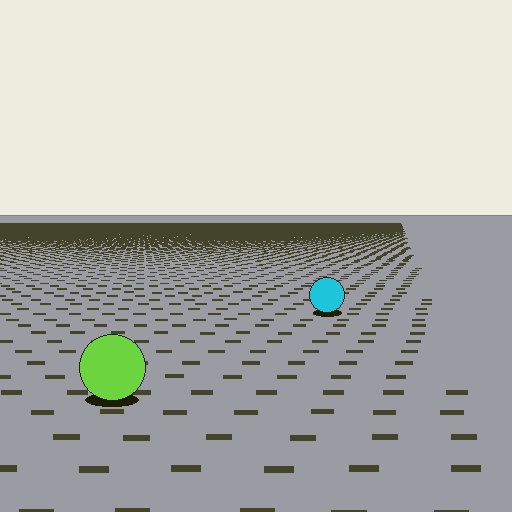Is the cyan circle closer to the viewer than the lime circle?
No. The lime circle is closer — you can tell from the texture gradient: the ground texture is coarser near it.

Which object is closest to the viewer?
The lime circle is closest. The texture marks near it are larger and more spread out.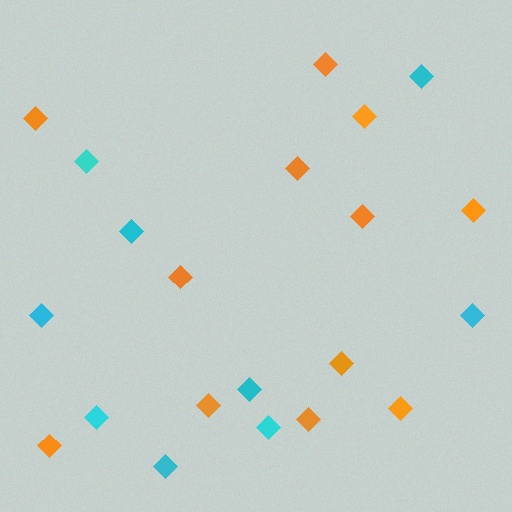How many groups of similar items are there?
There are 2 groups: one group of cyan diamonds (9) and one group of orange diamonds (12).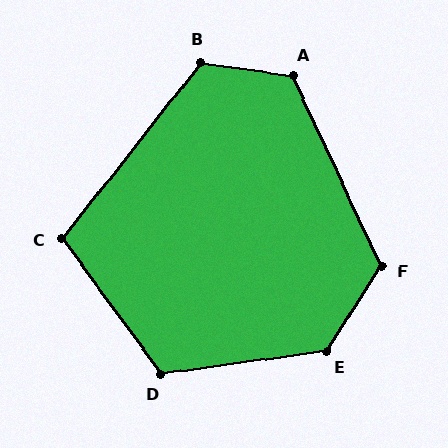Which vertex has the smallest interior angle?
C, at approximately 106 degrees.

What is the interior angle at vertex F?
Approximately 122 degrees (obtuse).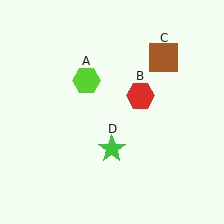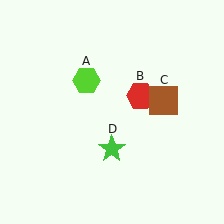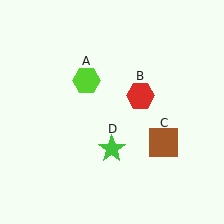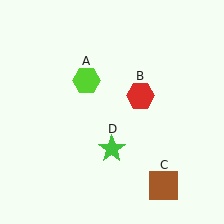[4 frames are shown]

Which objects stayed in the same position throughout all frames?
Lime hexagon (object A) and red hexagon (object B) and green star (object D) remained stationary.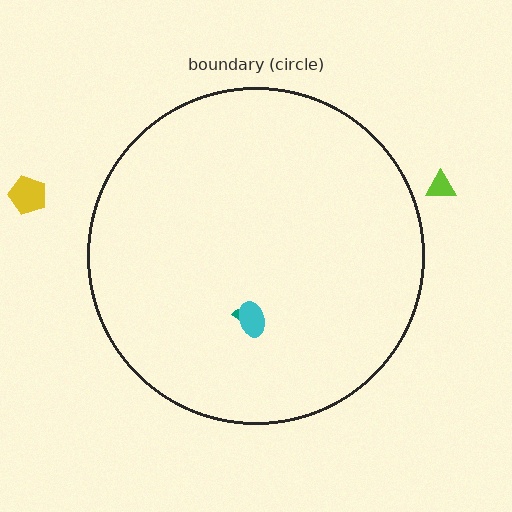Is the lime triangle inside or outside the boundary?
Outside.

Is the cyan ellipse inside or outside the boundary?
Inside.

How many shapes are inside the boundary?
2 inside, 2 outside.